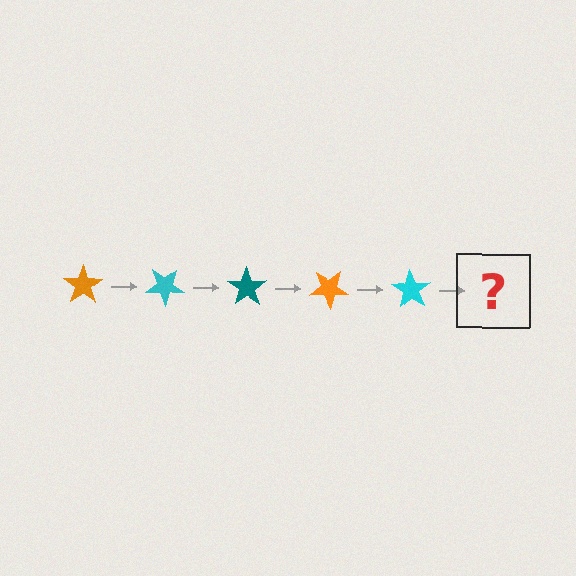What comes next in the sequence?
The next element should be a teal star, rotated 175 degrees from the start.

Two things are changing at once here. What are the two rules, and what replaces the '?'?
The two rules are that it rotates 35 degrees each step and the color cycles through orange, cyan, and teal. The '?' should be a teal star, rotated 175 degrees from the start.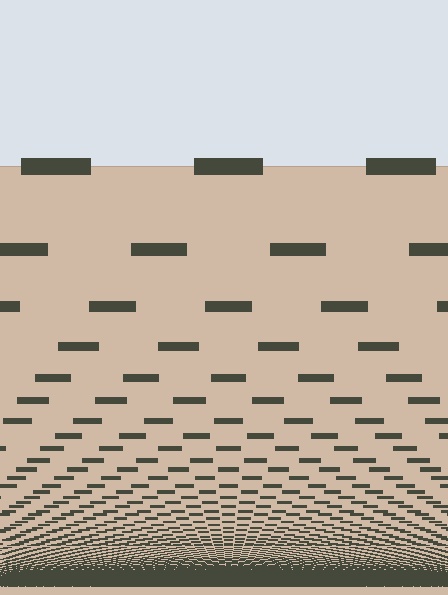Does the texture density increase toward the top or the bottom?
Density increases toward the bottom.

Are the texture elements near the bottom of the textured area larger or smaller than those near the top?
Smaller. The gradient is inverted — elements near the bottom are smaller and denser.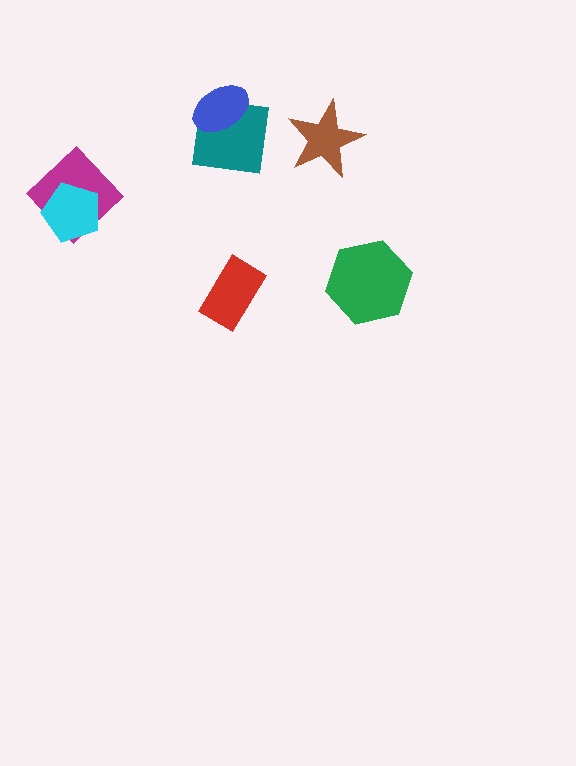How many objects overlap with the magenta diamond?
1 object overlaps with the magenta diamond.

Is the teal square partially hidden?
Yes, it is partially covered by another shape.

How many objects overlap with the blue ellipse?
1 object overlaps with the blue ellipse.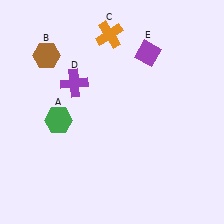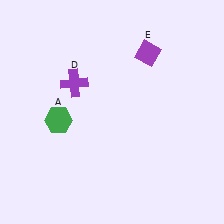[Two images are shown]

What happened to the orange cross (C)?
The orange cross (C) was removed in Image 2. It was in the top-left area of Image 1.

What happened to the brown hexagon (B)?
The brown hexagon (B) was removed in Image 2. It was in the top-left area of Image 1.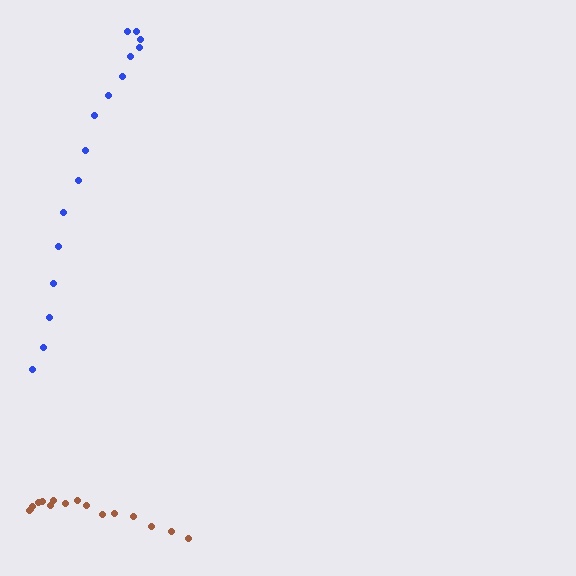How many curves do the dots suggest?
There are 2 distinct paths.